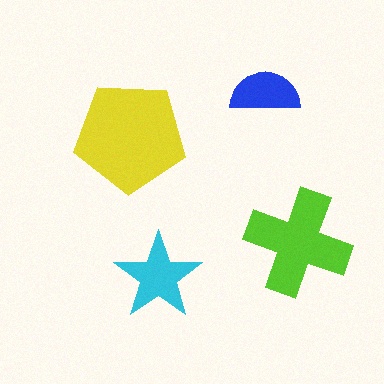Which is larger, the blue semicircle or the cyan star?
The cyan star.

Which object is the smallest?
The blue semicircle.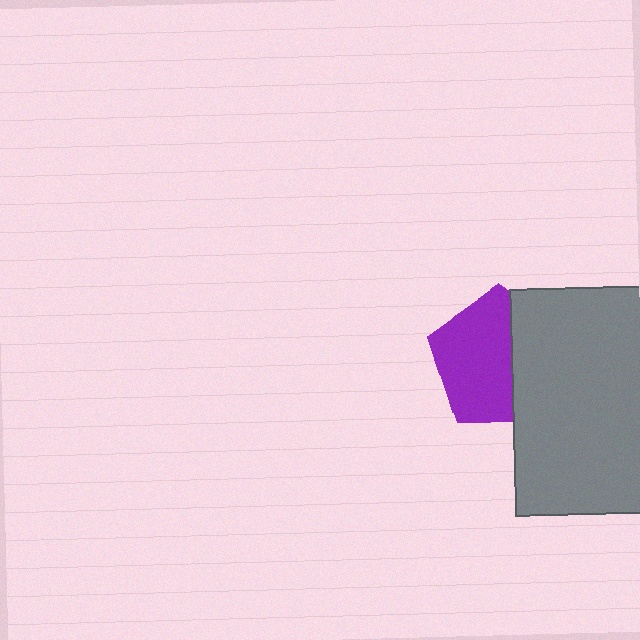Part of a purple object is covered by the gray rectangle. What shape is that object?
It is a pentagon.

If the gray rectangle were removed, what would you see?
You would see the complete purple pentagon.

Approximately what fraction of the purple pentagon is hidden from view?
Roughly 40% of the purple pentagon is hidden behind the gray rectangle.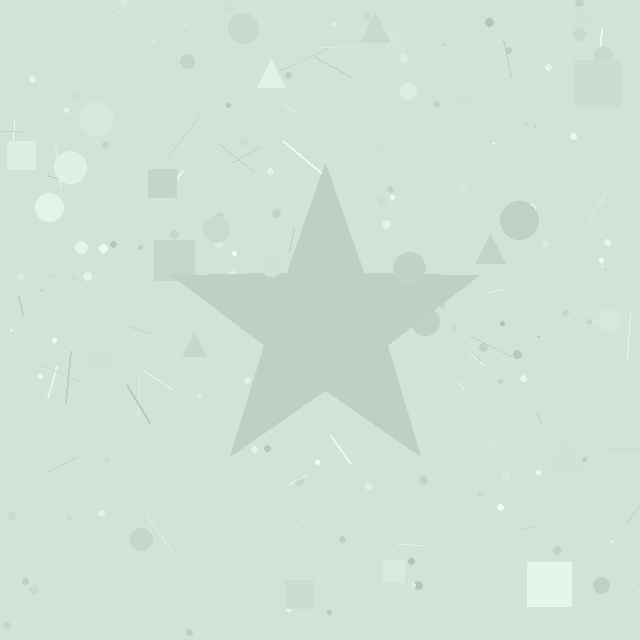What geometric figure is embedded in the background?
A star is embedded in the background.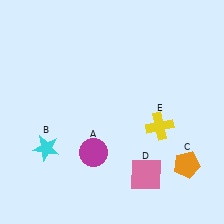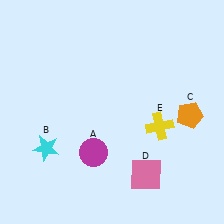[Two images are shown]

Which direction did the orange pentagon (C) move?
The orange pentagon (C) moved up.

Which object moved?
The orange pentagon (C) moved up.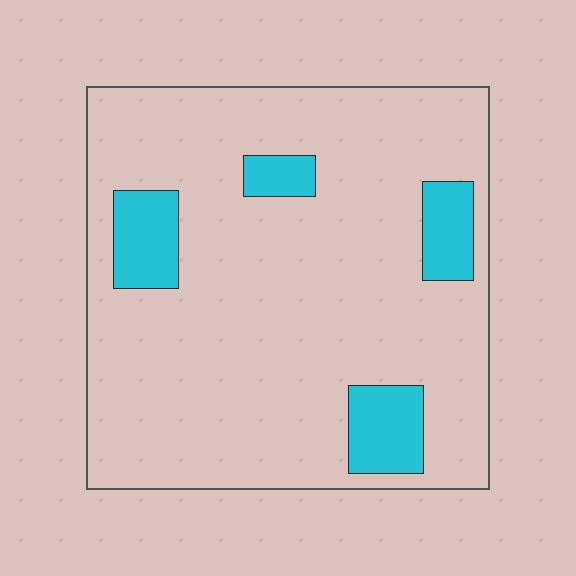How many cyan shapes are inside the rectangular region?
4.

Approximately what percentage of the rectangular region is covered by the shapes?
Approximately 15%.